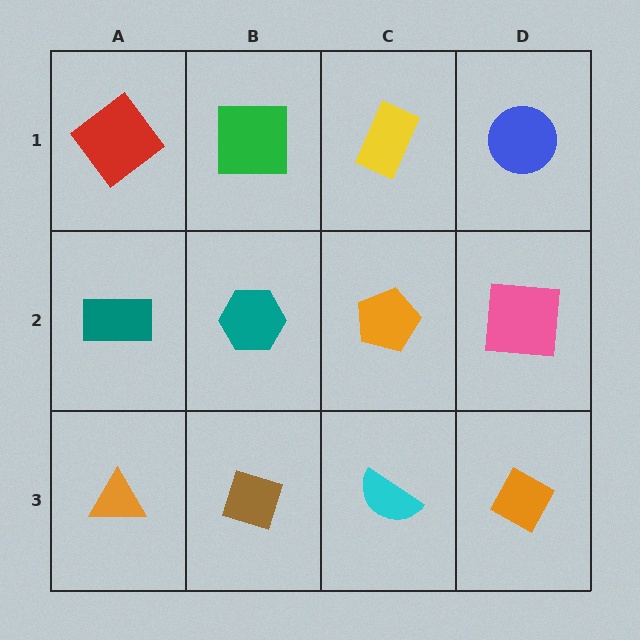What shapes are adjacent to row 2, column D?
A blue circle (row 1, column D), an orange diamond (row 3, column D), an orange pentagon (row 2, column C).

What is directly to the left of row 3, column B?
An orange triangle.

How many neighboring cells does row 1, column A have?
2.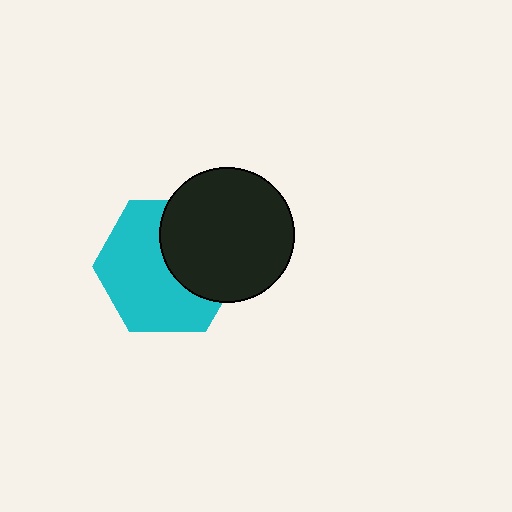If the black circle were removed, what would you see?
You would see the complete cyan hexagon.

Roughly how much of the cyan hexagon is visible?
About half of it is visible (roughly 60%).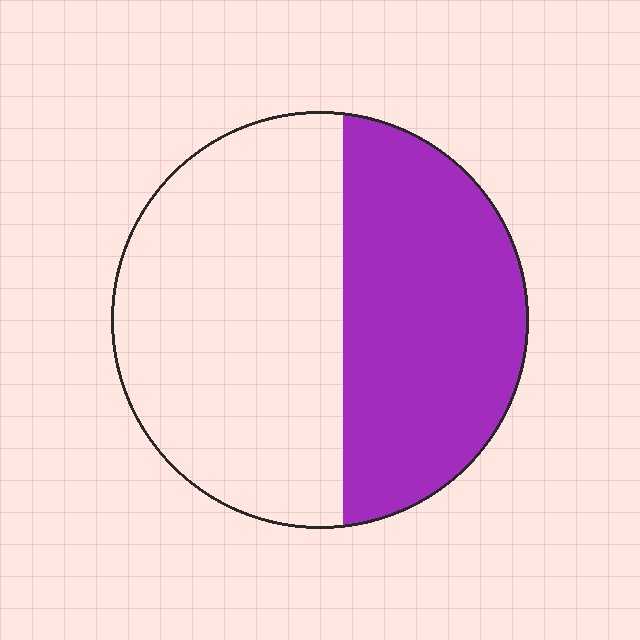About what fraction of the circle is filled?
About two fifths (2/5).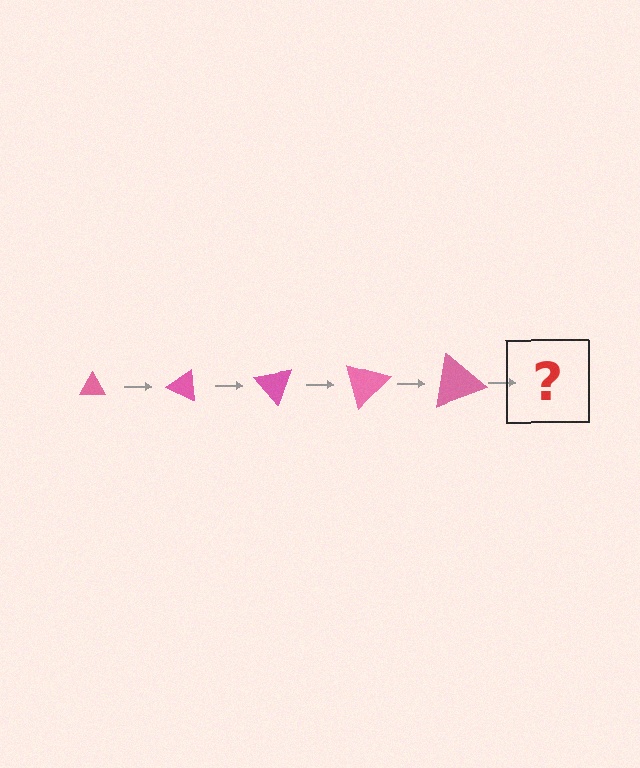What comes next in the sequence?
The next element should be a triangle, larger than the previous one and rotated 125 degrees from the start.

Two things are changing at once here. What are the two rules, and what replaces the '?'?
The two rules are that the triangle grows larger each step and it rotates 25 degrees each step. The '?' should be a triangle, larger than the previous one and rotated 125 degrees from the start.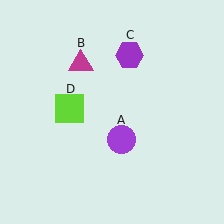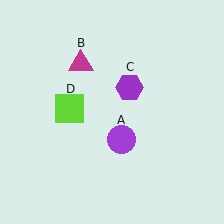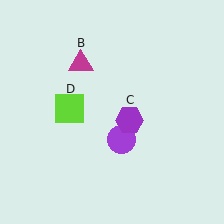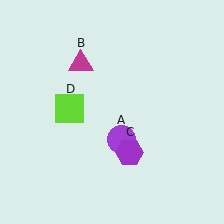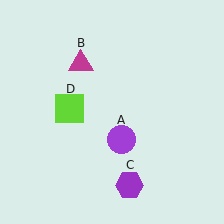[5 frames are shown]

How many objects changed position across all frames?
1 object changed position: purple hexagon (object C).